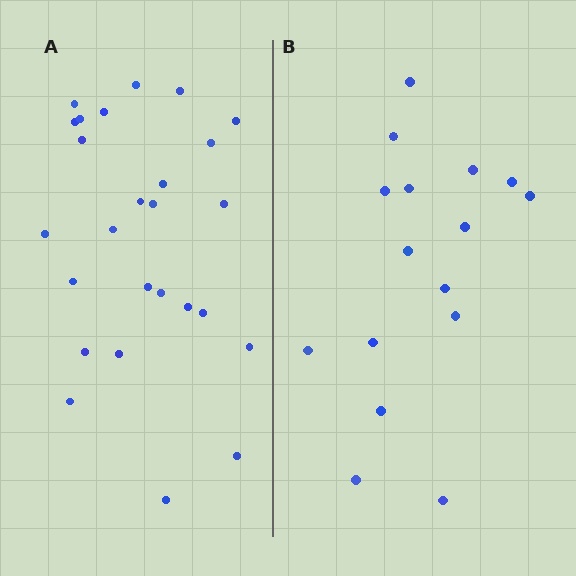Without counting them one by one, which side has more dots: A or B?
Region A (the left region) has more dots.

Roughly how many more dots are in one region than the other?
Region A has roughly 10 or so more dots than region B.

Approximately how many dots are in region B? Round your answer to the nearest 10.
About 20 dots. (The exact count is 16, which rounds to 20.)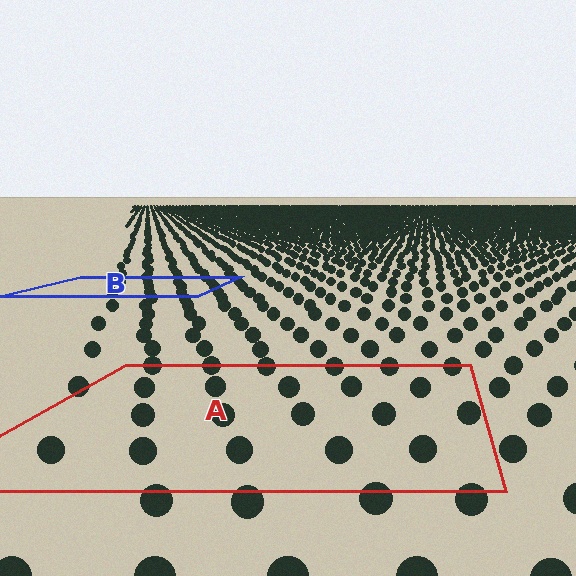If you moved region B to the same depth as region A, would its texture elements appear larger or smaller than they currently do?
They would appear larger. At a closer depth, the same texture elements are projected at a bigger on-screen size.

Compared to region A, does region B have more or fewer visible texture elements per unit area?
Region B has more texture elements per unit area — they are packed more densely because it is farther away.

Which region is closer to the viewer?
Region A is closer. The texture elements there are larger and more spread out.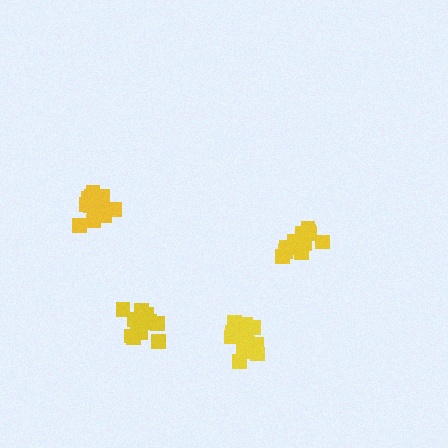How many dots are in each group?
Group 1: 14 dots, Group 2: 17 dots, Group 3: 13 dots, Group 4: 18 dots (62 total).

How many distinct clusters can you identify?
There are 4 distinct clusters.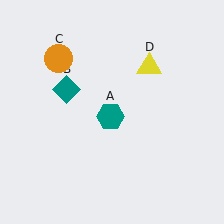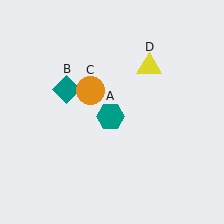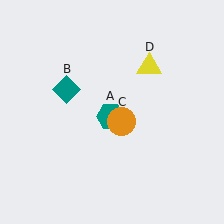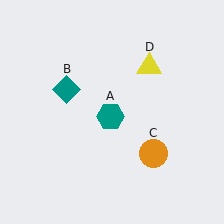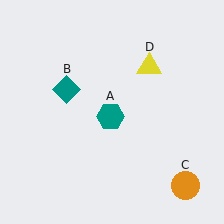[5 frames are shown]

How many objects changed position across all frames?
1 object changed position: orange circle (object C).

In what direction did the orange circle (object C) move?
The orange circle (object C) moved down and to the right.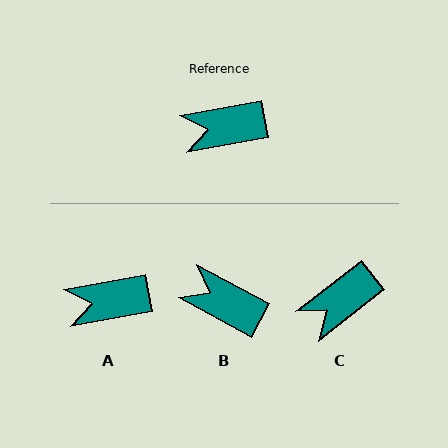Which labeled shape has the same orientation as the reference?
A.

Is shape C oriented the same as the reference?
No, it is off by about 27 degrees.